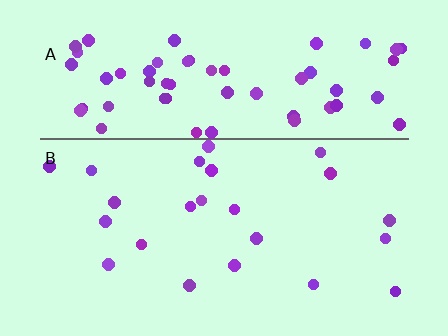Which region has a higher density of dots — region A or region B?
A (the top).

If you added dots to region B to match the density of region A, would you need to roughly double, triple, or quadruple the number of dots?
Approximately triple.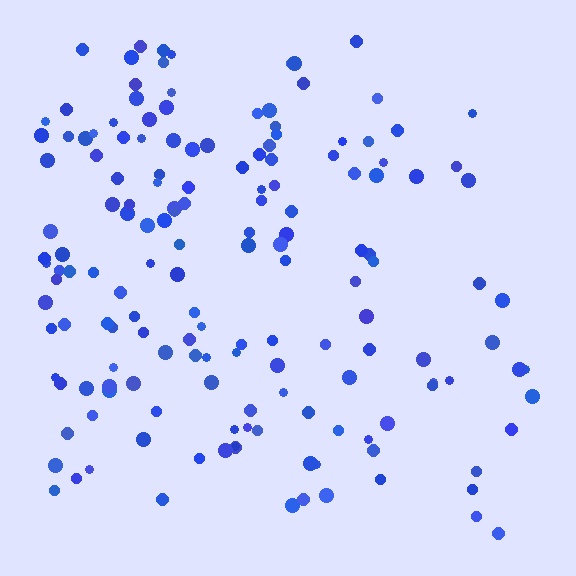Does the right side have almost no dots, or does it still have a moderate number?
Still a moderate number, just noticeably fewer than the left.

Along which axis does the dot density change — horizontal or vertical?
Horizontal.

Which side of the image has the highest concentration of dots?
The left.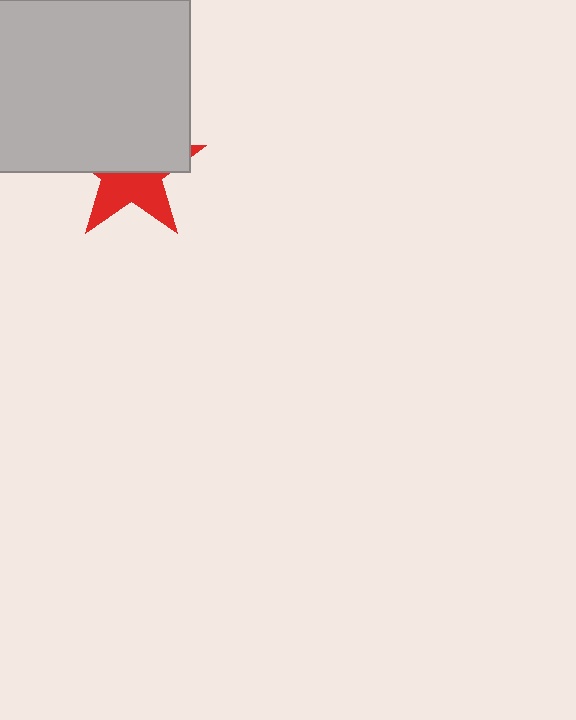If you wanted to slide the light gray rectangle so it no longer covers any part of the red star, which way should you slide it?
Slide it up — that is the most direct way to separate the two shapes.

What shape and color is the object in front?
The object in front is a light gray rectangle.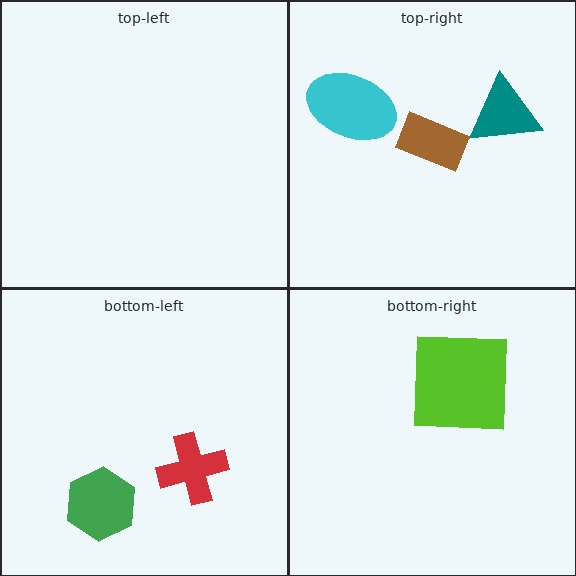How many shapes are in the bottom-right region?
1.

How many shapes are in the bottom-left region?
2.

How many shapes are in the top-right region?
3.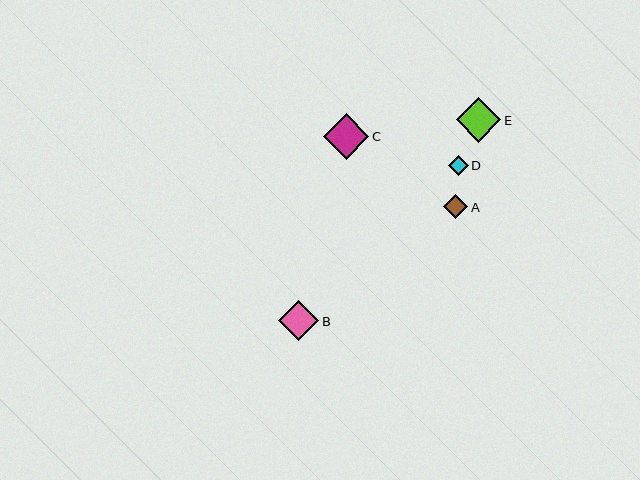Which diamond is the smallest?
Diamond D is the smallest with a size of approximately 20 pixels.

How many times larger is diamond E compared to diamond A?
Diamond E is approximately 1.8 times the size of diamond A.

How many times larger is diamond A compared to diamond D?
Diamond A is approximately 1.2 times the size of diamond D.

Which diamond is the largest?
Diamond C is the largest with a size of approximately 46 pixels.